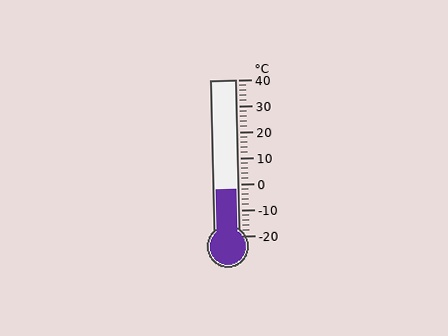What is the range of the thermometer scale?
The thermometer scale ranges from -20°C to 40°C.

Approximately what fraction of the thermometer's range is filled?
The thermometer is filled to approximately 30% of its range.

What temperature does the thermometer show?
The thermometer shows approximately -2°C.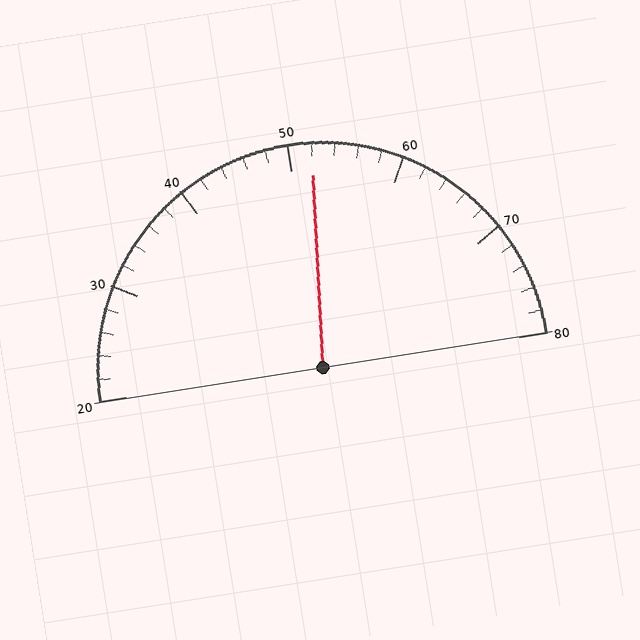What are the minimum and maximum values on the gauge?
The gauge ranges from 20 to 80.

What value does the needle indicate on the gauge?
The needle indicates approximately 52.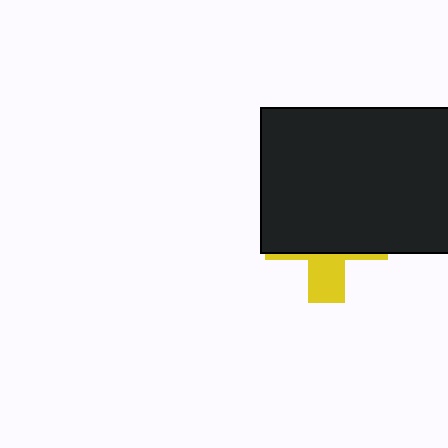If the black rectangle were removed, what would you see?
You would see the complete yellow cross.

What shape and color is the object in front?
The object in front is a black rectangle.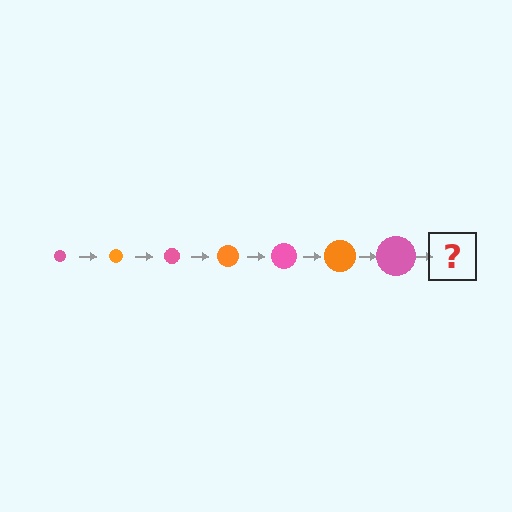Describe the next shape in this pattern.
It should be an orange circle, larger than the previous one.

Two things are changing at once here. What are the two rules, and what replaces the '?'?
The two rules are that the circle grows larger each step and the color cycles through pink and orange. The '?' should be an orange circle, larger than the previous one.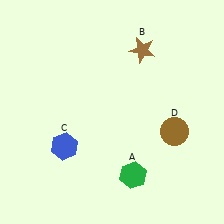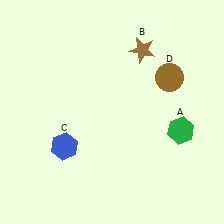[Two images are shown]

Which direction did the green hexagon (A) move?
The green hexagon (A) moved right.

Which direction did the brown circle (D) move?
The brown circle (D) moved up.